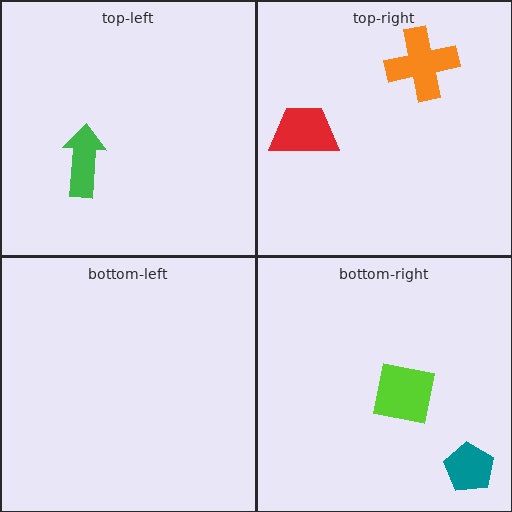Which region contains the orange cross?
The top-right region.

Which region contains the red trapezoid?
The top-right region.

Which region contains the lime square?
The bottom-right region.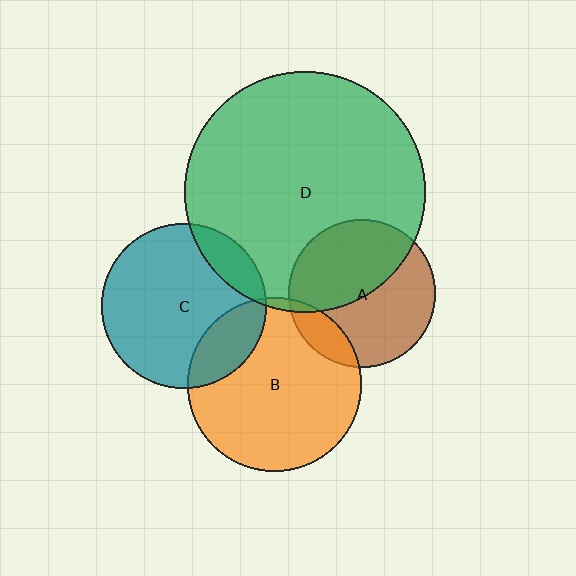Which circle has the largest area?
Circle D (green).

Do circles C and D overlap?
Yes.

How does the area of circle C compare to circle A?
Approximately 1.2 times.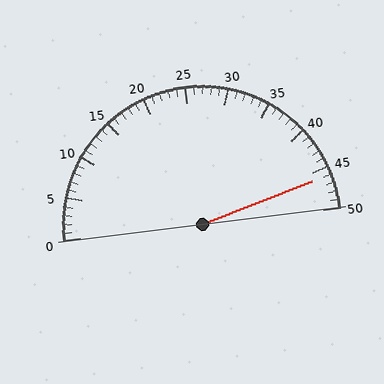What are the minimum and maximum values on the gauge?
The gauge ranges from 0 to 50.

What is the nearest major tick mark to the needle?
The nearest major tick mark is 45.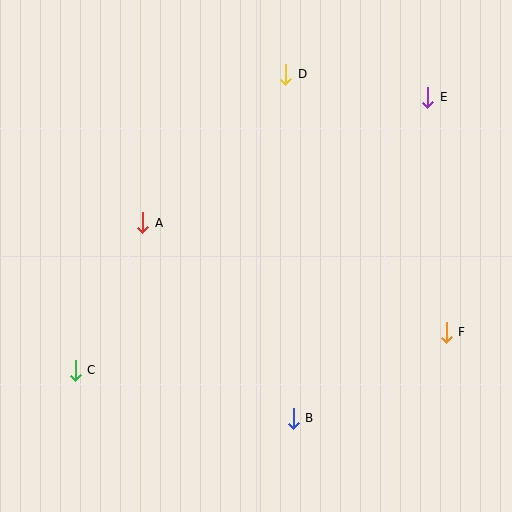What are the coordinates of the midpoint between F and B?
The midpoint between F and B is at (370, 375).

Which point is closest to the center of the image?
Point A at (143, 223) is closest to the center.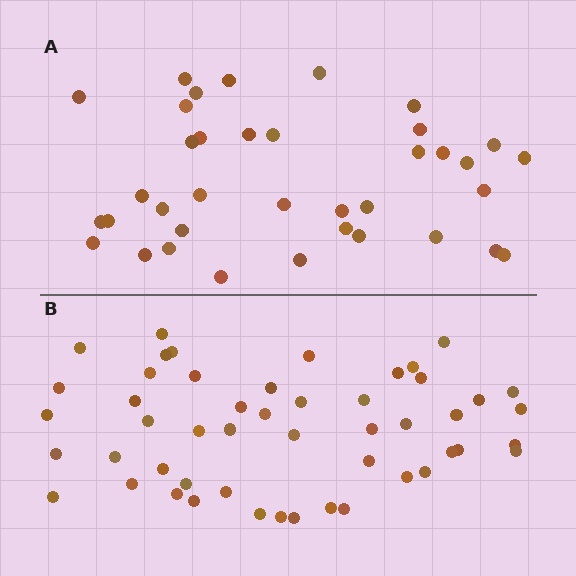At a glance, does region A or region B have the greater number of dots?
Region B (the bottom region) has more dots.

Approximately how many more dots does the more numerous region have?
Region B has approximately 15 more dots than region A.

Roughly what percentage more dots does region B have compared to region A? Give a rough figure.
About 35% more.